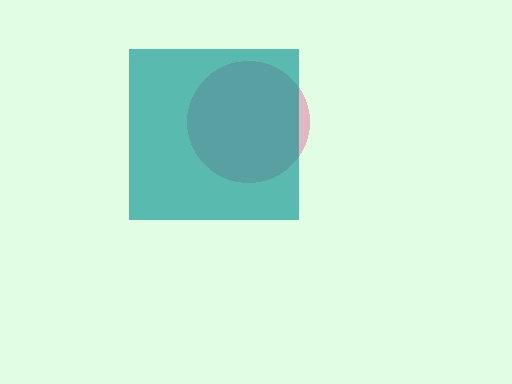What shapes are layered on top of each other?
The layered shapes are: a pink circle, a teal square.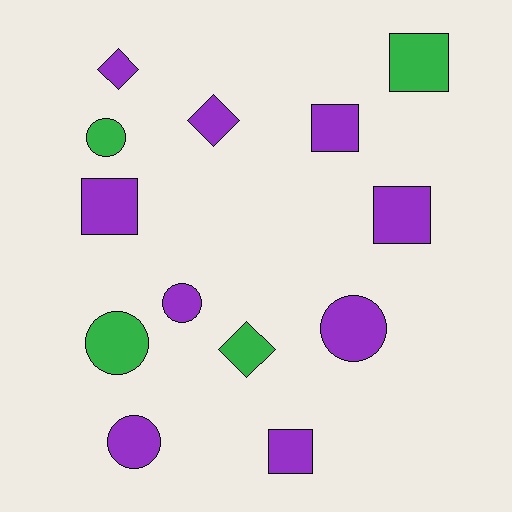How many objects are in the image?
There are 13 objects.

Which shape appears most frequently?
Circle, with 5 objects.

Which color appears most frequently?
Purple, with 9 objects.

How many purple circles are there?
There are 3 purple circles.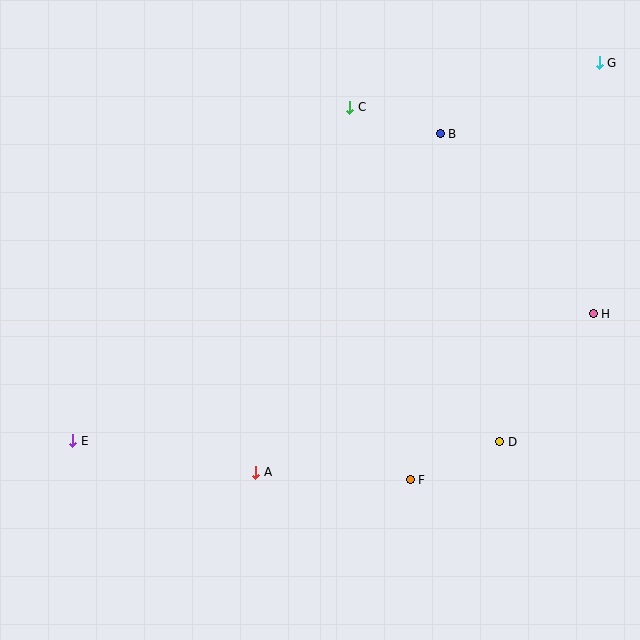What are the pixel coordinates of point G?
Point G is at (599, 63).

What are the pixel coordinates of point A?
Point A is at (256, 472).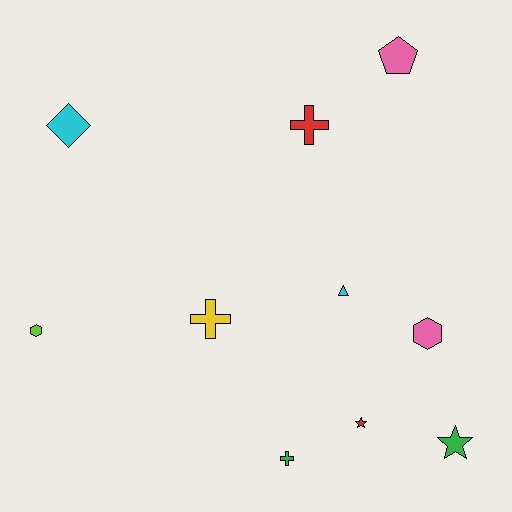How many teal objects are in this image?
There are no teal objects.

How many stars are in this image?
There are 2 stars.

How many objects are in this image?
There are 10 objects.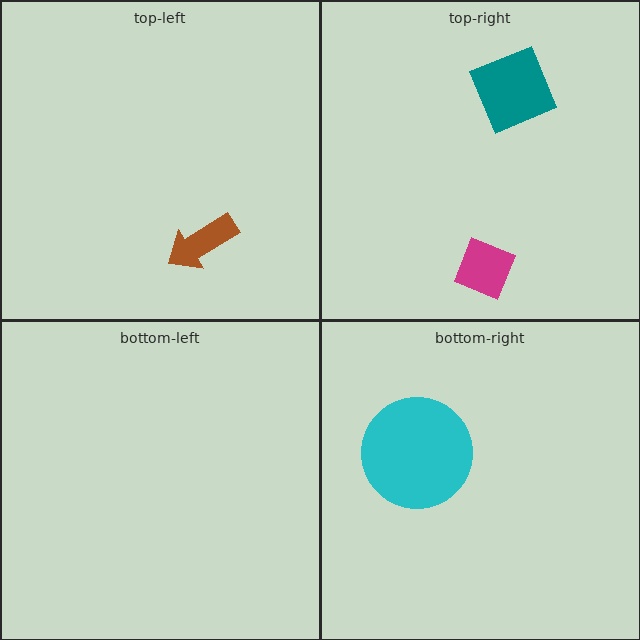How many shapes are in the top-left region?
1.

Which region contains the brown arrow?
The top-left region.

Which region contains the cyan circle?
The bottom-right region.